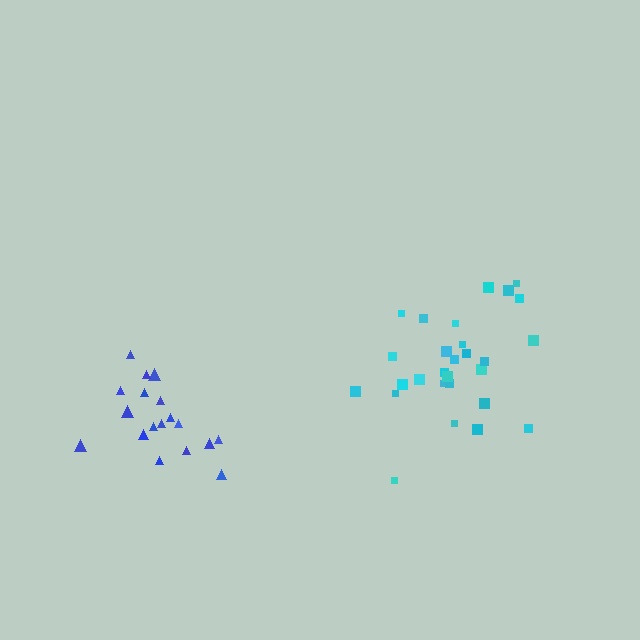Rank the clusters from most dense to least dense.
blue, cyan.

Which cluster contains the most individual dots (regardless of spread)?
Cyan (28).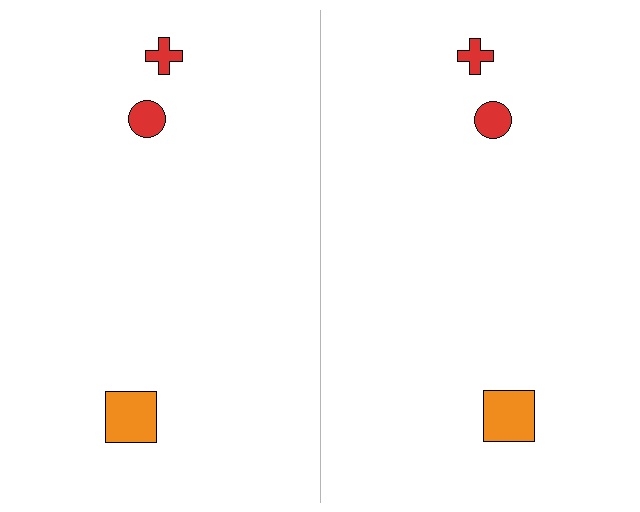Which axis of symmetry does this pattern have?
The pattern has a vertical axis of symmetry running through the center of the image.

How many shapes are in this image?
There are 6 shapes in this image.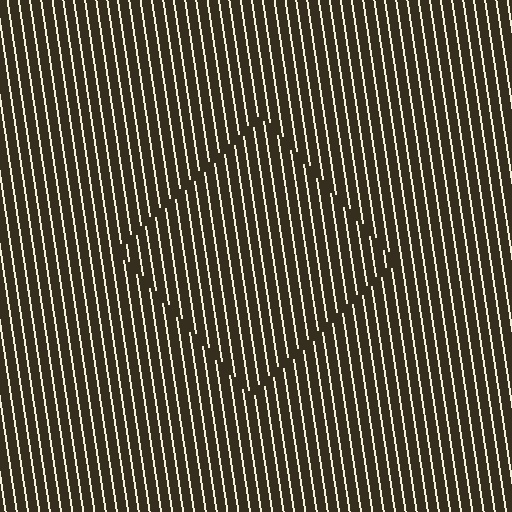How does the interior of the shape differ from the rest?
The interior of the shape contains the same grating, shifted by half a period — the contour is defined by the phase discontinuity where line-ends from the inner and outer gratings abut.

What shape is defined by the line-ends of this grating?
An illusory square. The interior of the shape contains the same grating, shifted by half a period — the contour is defined by the phase discontinuity where line-ends from the inner and outer gratings abut.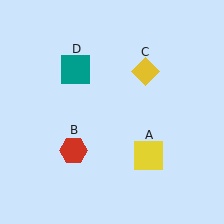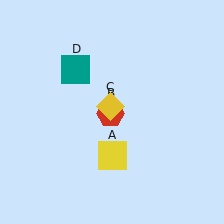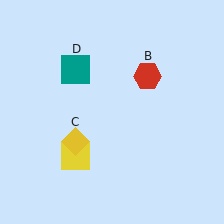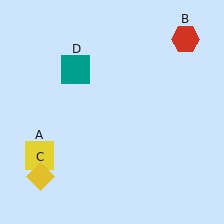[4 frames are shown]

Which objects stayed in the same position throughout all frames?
Teal square (object D) remained stationary.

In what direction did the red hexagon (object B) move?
The red hexagon (object B) moved up and to the right.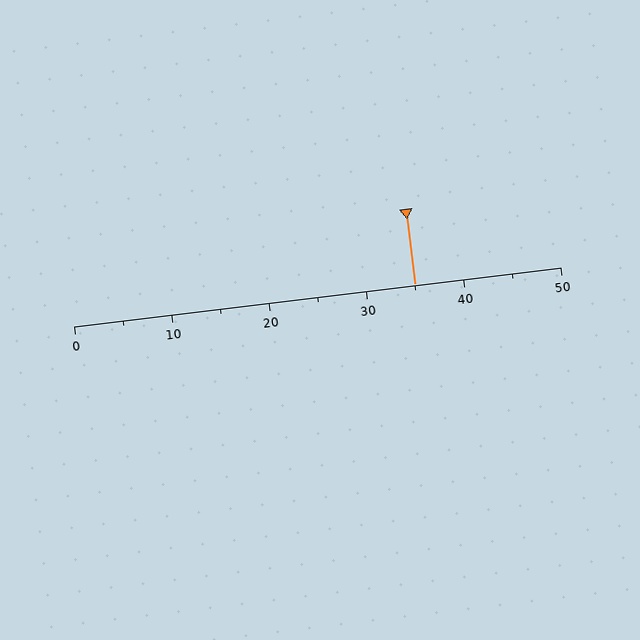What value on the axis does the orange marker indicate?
The marker indicates approximately 35.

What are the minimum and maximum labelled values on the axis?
The axis runs from 0 to 50.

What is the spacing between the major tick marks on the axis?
The major ticks are spaced 10 apart.